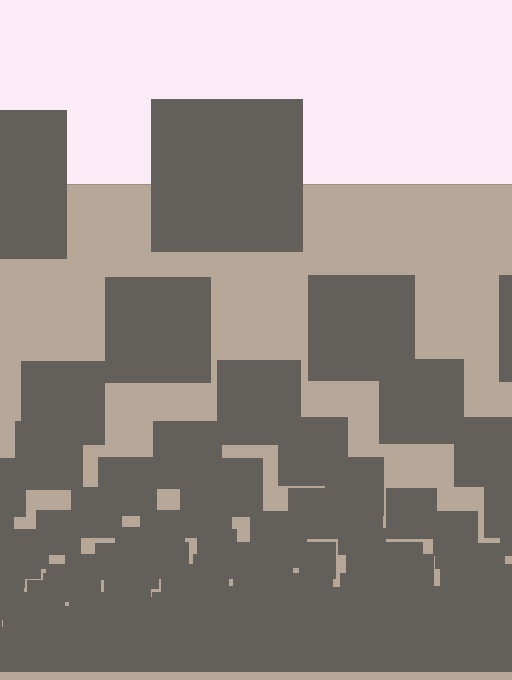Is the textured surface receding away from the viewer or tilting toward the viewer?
The surface appears to tilt toward the viewer. Texture elements get larger and sparser toward the top.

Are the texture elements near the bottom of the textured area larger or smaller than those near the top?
Smaller. The gradient is inverted — elements near the bottom are smaller and denser.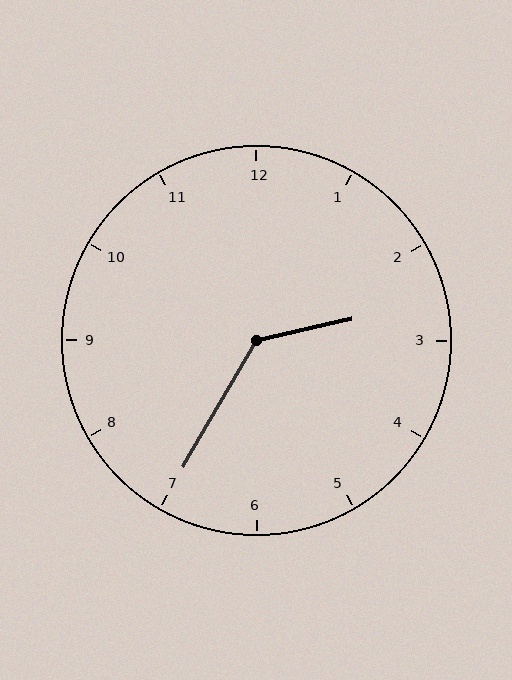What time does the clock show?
2:35.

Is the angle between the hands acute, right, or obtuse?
It is obtuse.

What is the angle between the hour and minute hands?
Approximately 132 degrees.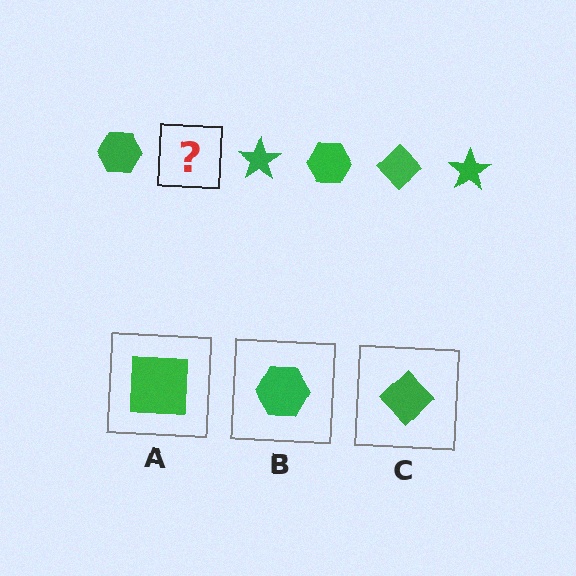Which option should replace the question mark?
Option C.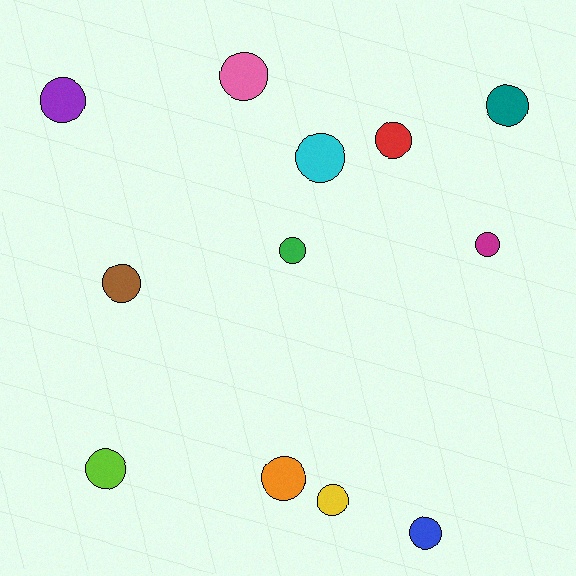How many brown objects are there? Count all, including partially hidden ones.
There is 1 brown object.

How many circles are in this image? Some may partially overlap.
There are 12 circles.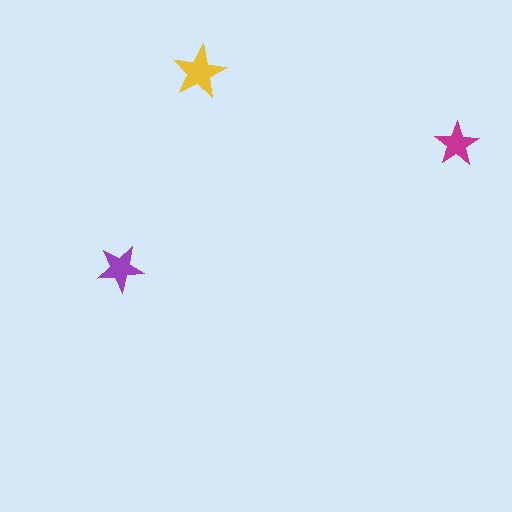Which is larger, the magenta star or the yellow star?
The yellow one.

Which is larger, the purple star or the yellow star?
The yellow one.